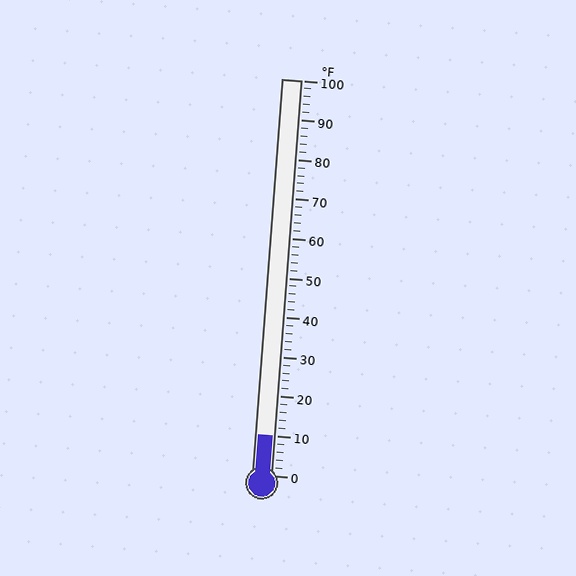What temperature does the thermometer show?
The thermometer shows approximately 10°F.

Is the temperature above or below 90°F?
The temperature is below 90°F.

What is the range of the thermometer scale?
The thermometer scale ranges from 0°F to 100°F.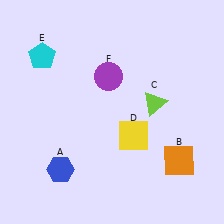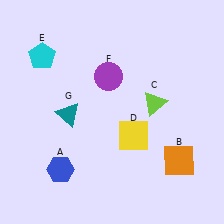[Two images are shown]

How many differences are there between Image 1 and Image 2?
There is 1 difference between the two images.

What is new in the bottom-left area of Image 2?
A teal triangle (G) was added in the bottom-left area of Image 2.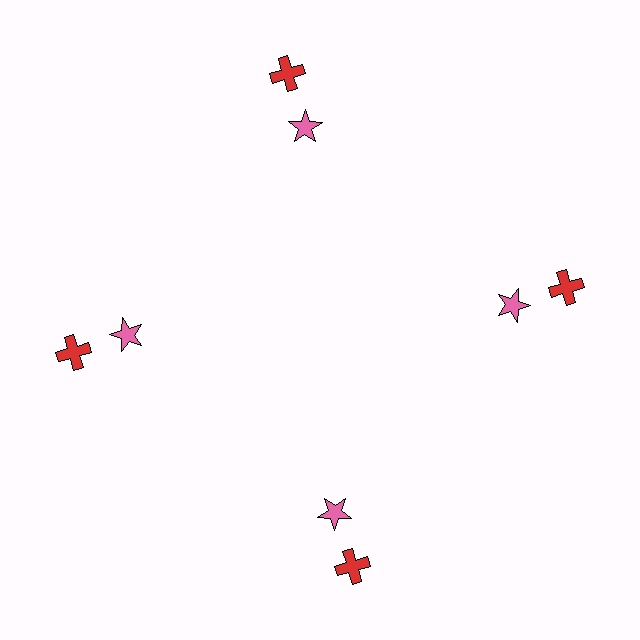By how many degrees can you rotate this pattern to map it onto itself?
The pattern maps onto itself every 90 degrees of rotation.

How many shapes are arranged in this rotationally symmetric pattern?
There are 8 shapes, arranged in 4 groups of 2.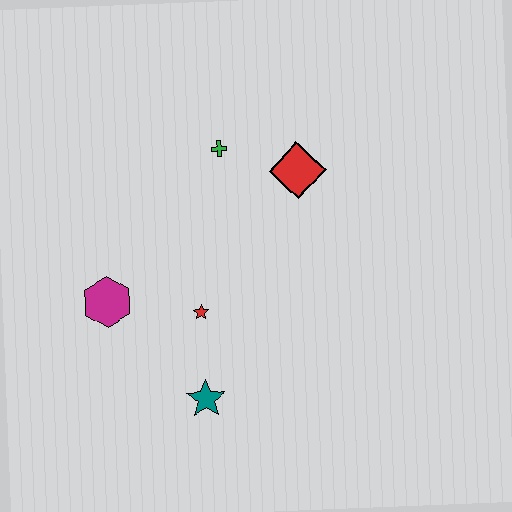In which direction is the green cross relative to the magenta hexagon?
The green cross is above the magenta hexagon.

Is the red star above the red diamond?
No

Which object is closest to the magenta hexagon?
The red star is closest to the magenta hexagon.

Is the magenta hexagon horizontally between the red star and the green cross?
No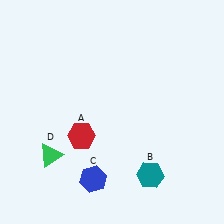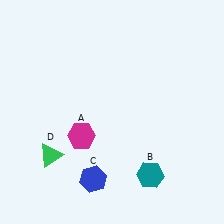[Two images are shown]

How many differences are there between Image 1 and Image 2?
There is 1 difference between the two images.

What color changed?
The hexagon (A) changed from red in Image 1 to magenta in Image 2.